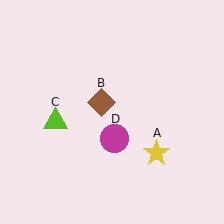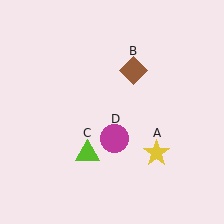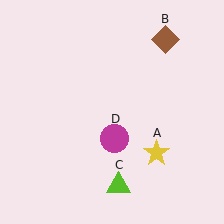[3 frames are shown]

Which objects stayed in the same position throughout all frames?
Yellow star (object A) and magenta circle (object D) remained stationary.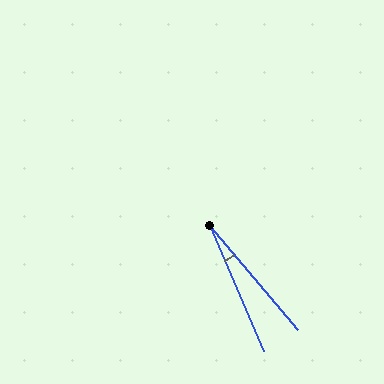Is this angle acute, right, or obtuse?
It is acute.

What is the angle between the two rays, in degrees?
Approximately 17 degrees.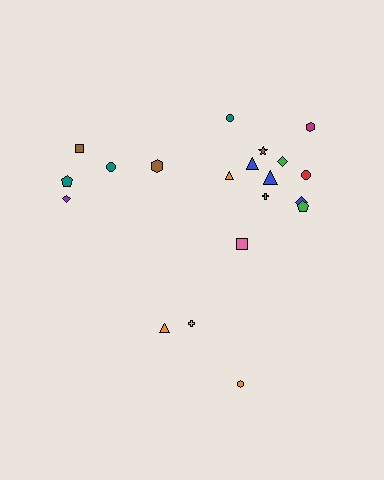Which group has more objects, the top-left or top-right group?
The top-right group.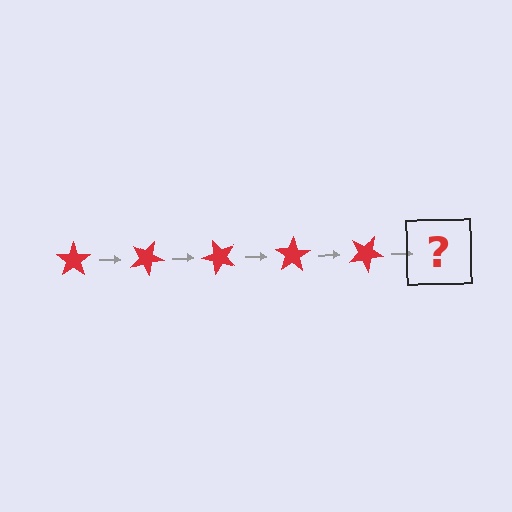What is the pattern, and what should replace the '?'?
The pattern is that the star rotates 25 degrees each step. The '?' should be a red star rotated 125 degrees.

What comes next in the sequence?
The next element should be a red star rotated 125 degrees.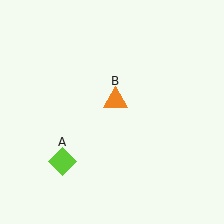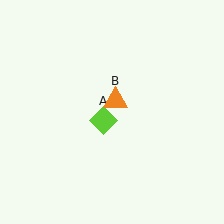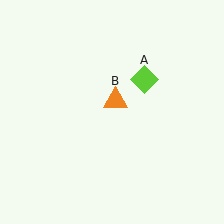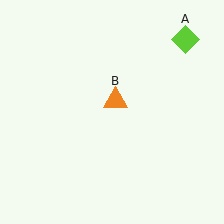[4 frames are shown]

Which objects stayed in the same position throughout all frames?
Orange triangle (object B) remained stationary.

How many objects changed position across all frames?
1 object changed position: lime diamond (object A).